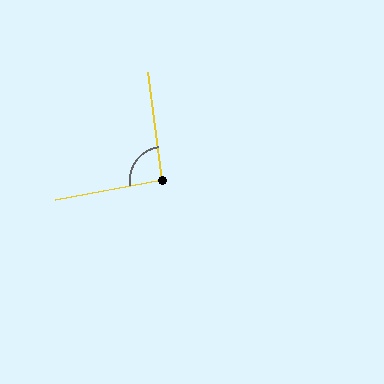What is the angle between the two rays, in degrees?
Approximately 93 degrees.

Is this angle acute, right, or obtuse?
It is approximately a right angle.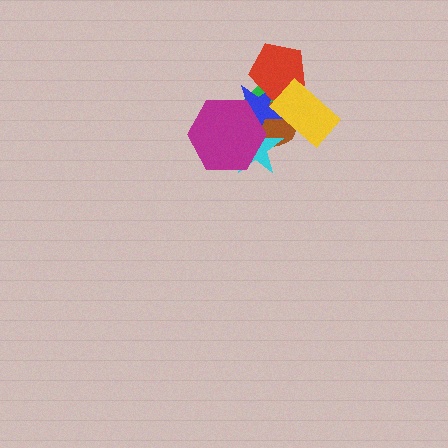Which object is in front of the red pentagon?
The yellow rectangle is in front of the red pentagon.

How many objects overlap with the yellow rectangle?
4 objects overlap with the yellow rectangle.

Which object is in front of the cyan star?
The magenta hexagon is in front of the cyan star.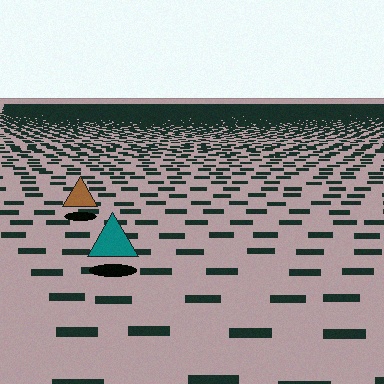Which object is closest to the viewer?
The teal triangle is closest. The texture marks near it are larger and more spread out.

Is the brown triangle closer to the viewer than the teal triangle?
No. The teal triangle is closer — you can tell from the texture gradient: the ground texture is coarser near it.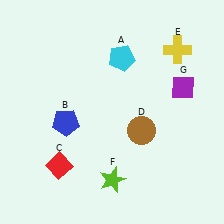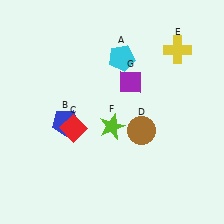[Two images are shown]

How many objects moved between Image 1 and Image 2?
3 objects moved between the two images.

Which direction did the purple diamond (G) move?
The purple diamond (G) moved left.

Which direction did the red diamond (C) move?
The red diamond (C) moved up.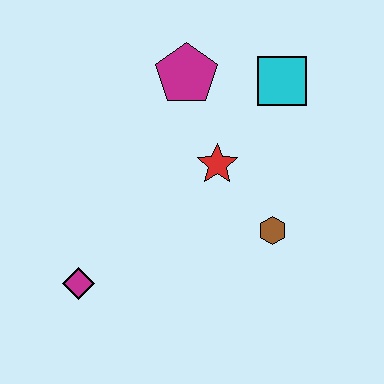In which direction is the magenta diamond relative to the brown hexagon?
The magenta diamond is to the left of the brown hexagon.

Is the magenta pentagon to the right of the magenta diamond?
Yes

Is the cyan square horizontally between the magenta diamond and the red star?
No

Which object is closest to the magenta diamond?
The red star is closest to the magenta diamond.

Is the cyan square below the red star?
No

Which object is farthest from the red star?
The magenta diamond is farthest from the red star.